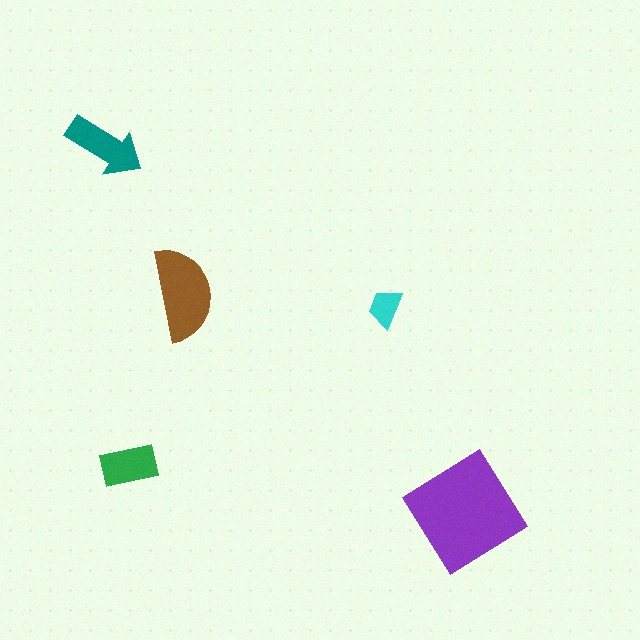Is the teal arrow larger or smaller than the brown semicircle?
Smaller.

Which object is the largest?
The purple diamond.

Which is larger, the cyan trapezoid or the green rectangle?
The green rectangle.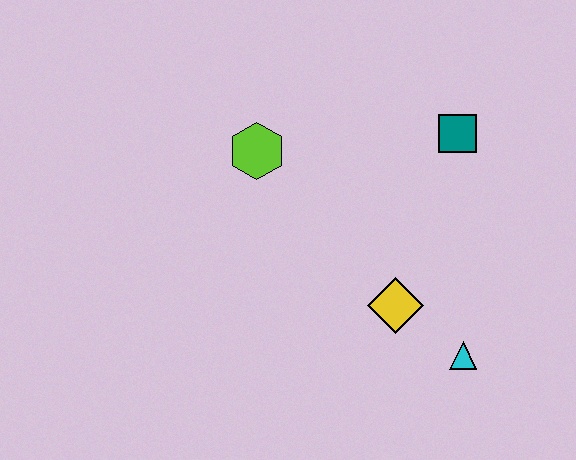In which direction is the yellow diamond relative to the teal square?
The yellow diamond is below the teal square.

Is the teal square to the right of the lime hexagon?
Yes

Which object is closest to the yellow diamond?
The cyan triangle is closest to the yellow diamond.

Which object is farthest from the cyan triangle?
The lime hexagon is farthest from the cyan triangle.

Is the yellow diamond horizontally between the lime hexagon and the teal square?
Yes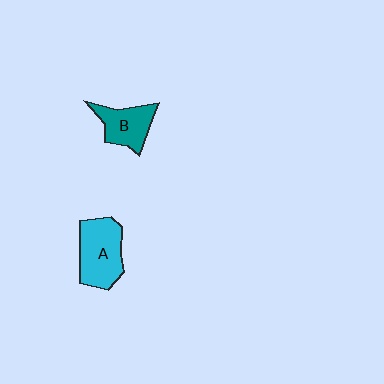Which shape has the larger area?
Shape A (cyan).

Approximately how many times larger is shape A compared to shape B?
Approximately 1.4 times.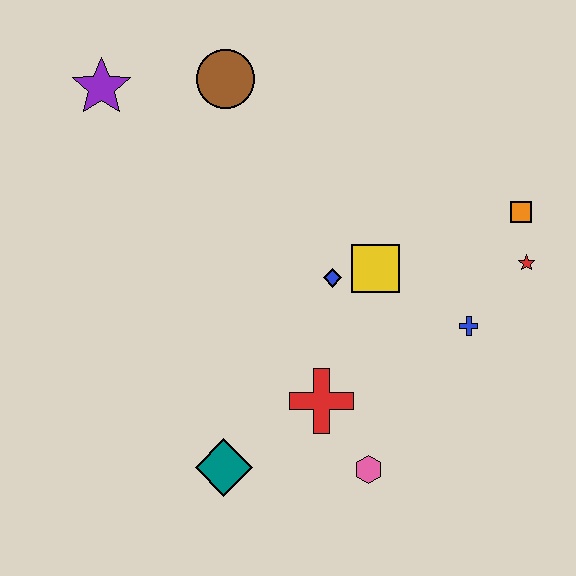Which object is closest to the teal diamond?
The red cross is closest to the teal diamond.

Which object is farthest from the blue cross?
The purple star is farthest from the blue cross.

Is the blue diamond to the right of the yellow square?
No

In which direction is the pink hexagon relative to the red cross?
The pink hexagon is below the red cross.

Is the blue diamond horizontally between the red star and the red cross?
Yes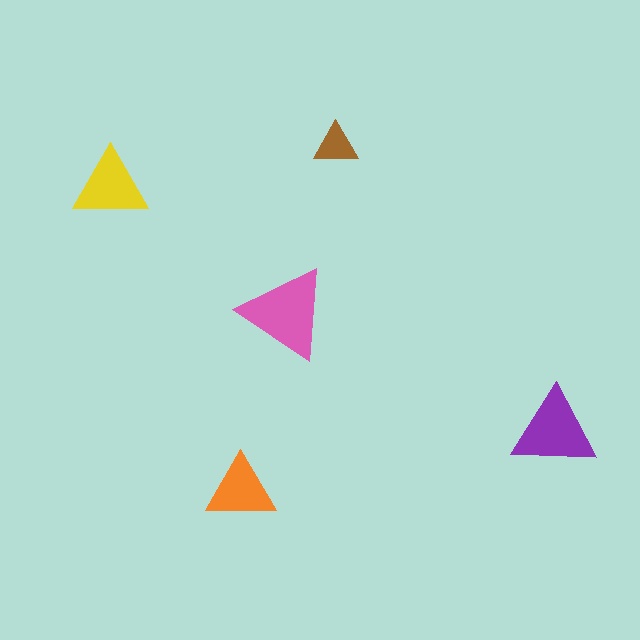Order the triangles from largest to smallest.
the pink one, the purple one, the yellow one, the orange one, the brown one.